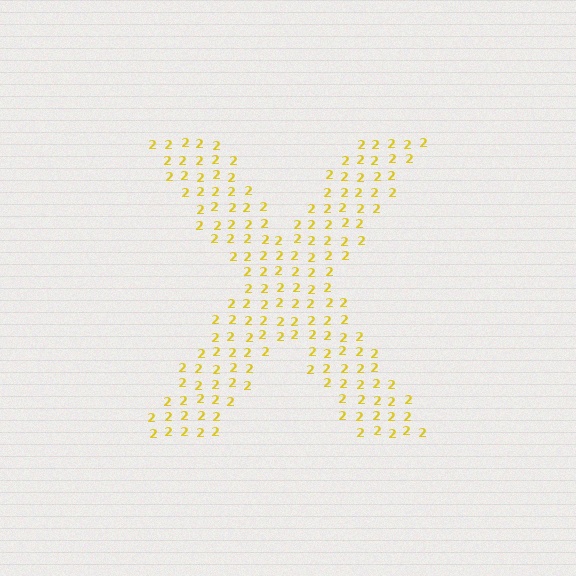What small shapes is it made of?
It is made of small digit 2's.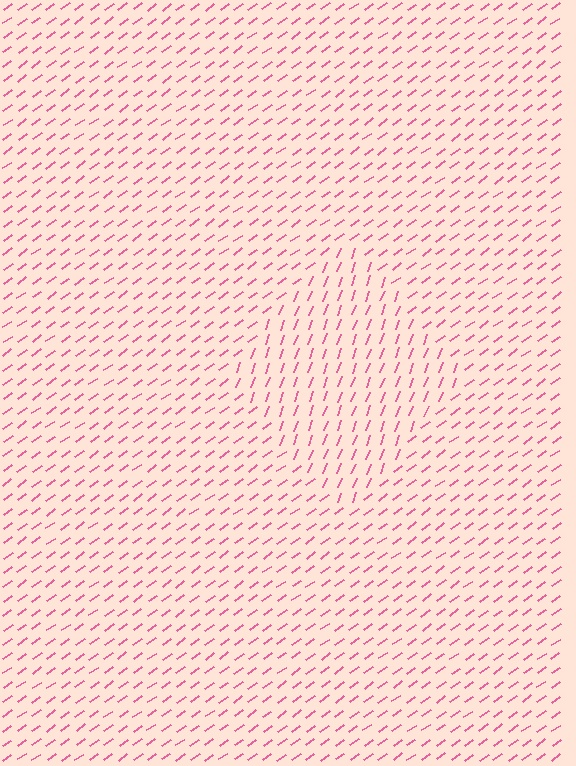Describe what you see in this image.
The image is filled with small pink line segments. A diamond region in the image has lines oriented differently from the surrounding lines, creating a visible texture boundary.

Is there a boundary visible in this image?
Yes, there is a texture boundary formed by a change in line orientation.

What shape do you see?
I see a diamond.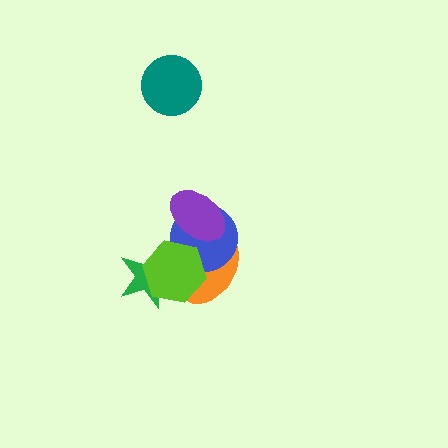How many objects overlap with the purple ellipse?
2 objects overlap with the purple ellipse.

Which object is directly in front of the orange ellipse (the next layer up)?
The blue circle is directly in front of the orange ellipse.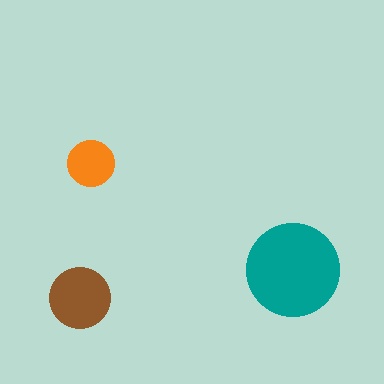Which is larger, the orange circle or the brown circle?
The brown one.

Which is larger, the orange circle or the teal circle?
The teal one.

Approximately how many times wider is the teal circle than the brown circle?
About 1.5 times wider.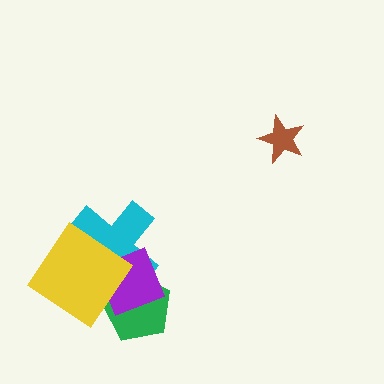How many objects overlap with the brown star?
0 objects overlap with the brown star.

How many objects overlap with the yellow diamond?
3 objects overlap with the yellow diamond.